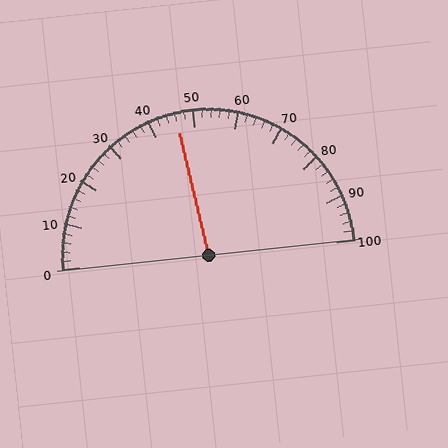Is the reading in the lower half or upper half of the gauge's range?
The reading is in the lower half of the range (0 to 100).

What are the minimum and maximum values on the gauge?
The gauge ranges from 0 to 100.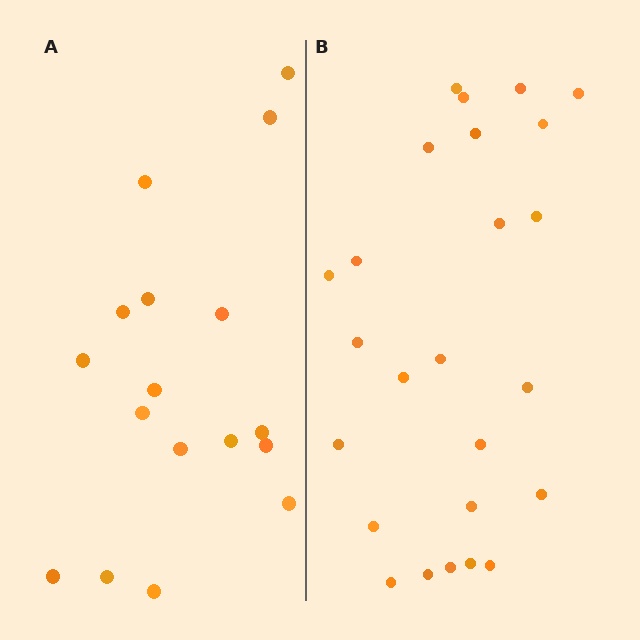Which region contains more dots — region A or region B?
Region B (the right region) has more dots.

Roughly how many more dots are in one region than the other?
Region B has roughly 8 or so more dots than region A.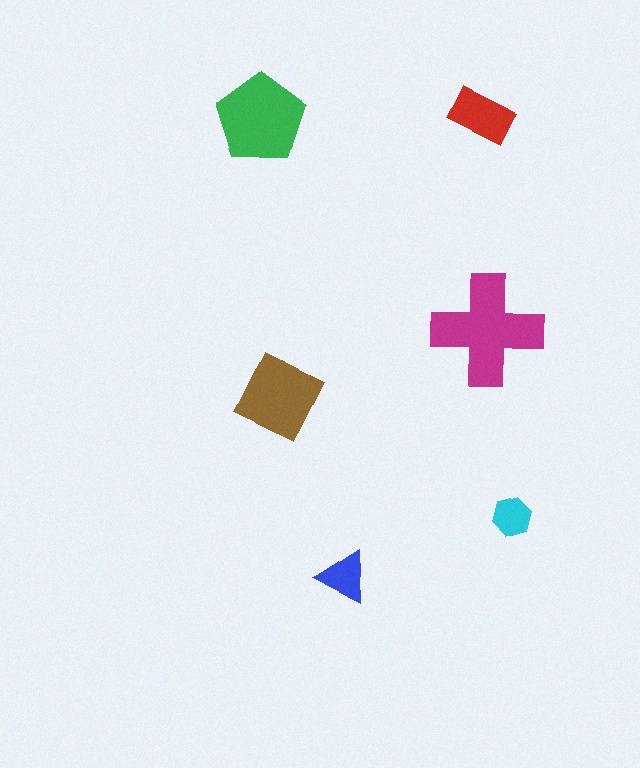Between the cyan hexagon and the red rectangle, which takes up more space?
The red rectangle.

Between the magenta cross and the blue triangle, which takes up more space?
The magenta cross.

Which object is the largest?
The magenta cross.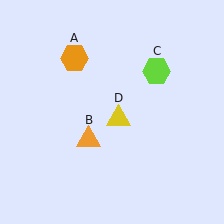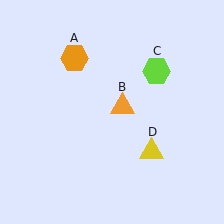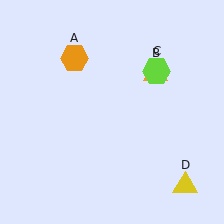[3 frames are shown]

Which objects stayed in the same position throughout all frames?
Orange hexagon (object A) and lime hexagon (object C) remained stationary.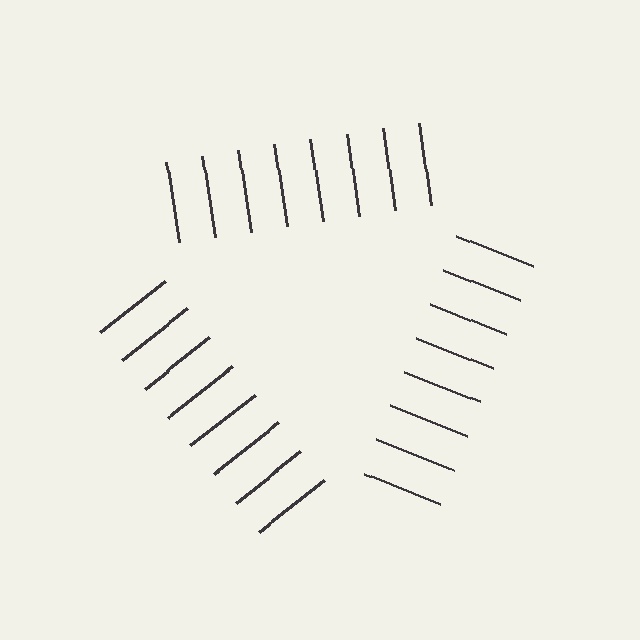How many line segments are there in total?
24 — 8 along each of the 3 edges.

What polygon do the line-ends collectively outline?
An illusory triangle — the line segments terminate on its edges but no continuous stroke is drawn.